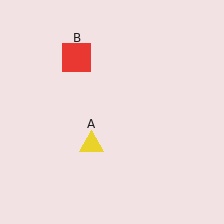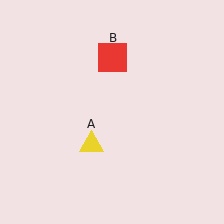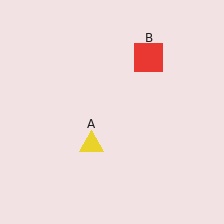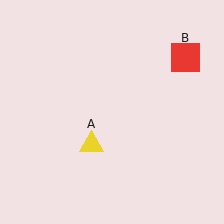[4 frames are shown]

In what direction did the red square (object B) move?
The red square (object B) moved right.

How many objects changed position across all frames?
1 object changed position: red square (object B).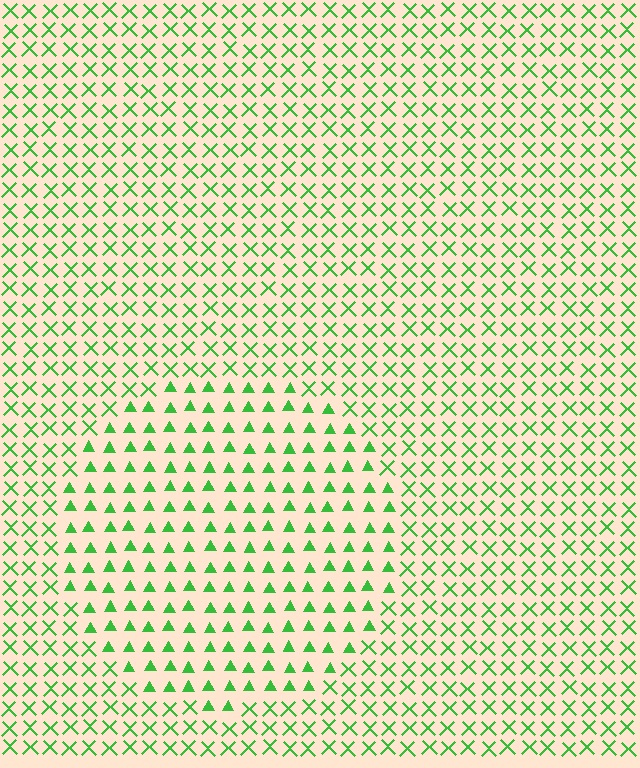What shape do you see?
I see a circle.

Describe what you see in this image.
The image is filled with small green elements arranged in a uniform grid. A circle-shaped region contains triangles, while the surrounding area contains X marks. The boundary is defined purely by the change in element shape.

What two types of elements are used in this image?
The image uses triangles inside the circle region and X marks outside it.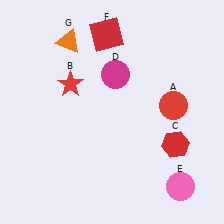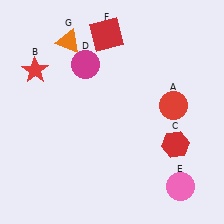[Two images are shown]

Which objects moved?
The objects that moved are: the red star (B), the magenta circle (D).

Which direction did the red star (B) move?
The red star (B) moved left.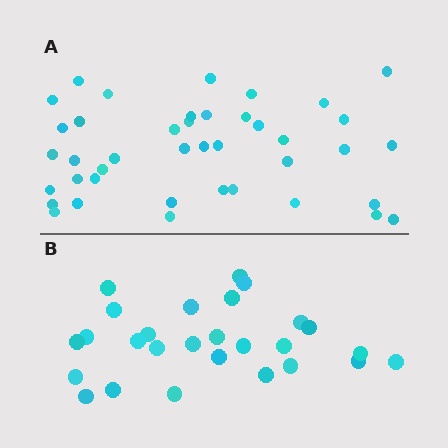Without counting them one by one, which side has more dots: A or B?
Region A (the top region) has more dots.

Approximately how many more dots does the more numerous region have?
Region A has approximately 15 more dots than region B.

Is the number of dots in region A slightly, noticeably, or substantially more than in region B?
Region A has substantially more. The ratio is roughly 1.5 to 1.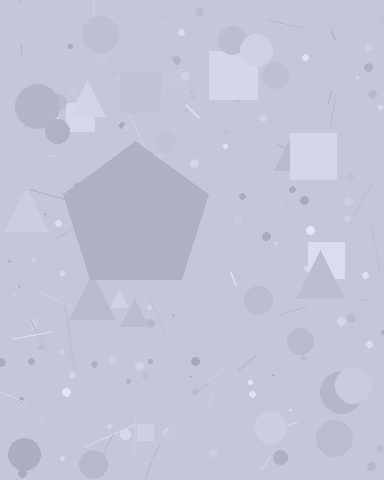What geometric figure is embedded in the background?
A pentagon is embedded in the background.